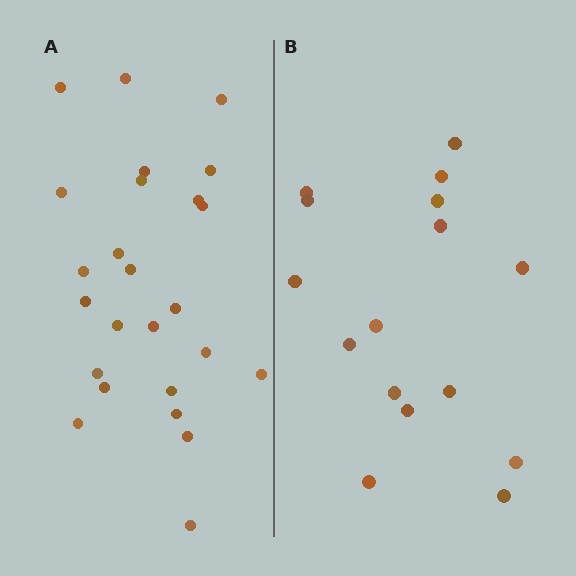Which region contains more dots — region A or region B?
Region A (the left region) has more dots.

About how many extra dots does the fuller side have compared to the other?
Region A has roughly 8 or so more dots than region B.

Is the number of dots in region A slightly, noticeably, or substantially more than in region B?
Region A has substantially more. The ratio is roughly 1.6 to 1.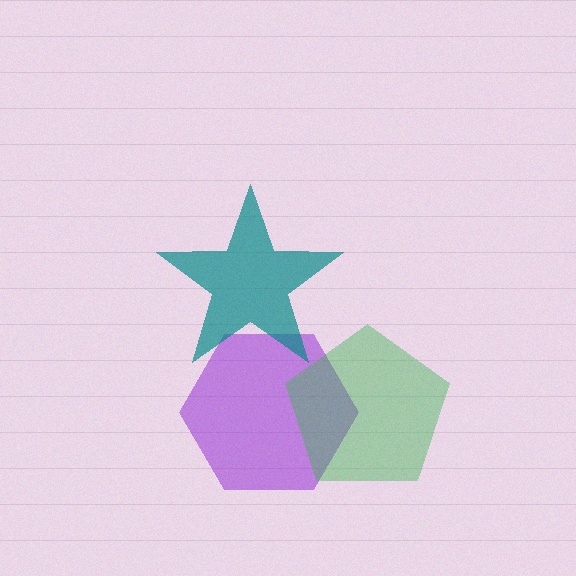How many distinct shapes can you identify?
There are 3 distinct shapes: a purple hexagon, a green pentagon, a teal star.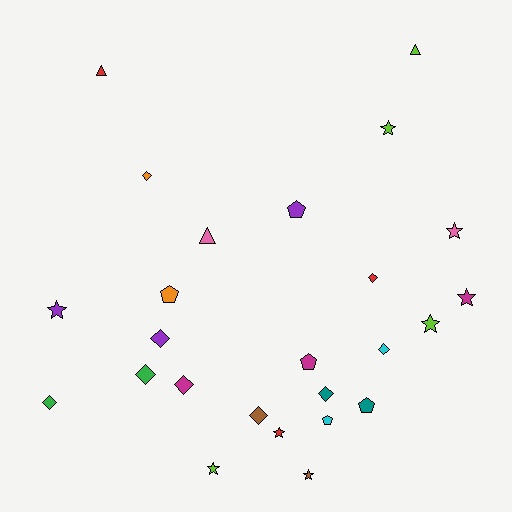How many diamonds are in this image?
There are 9 diamonds.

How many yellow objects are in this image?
There are no yellow objects.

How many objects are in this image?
There are 25 objects.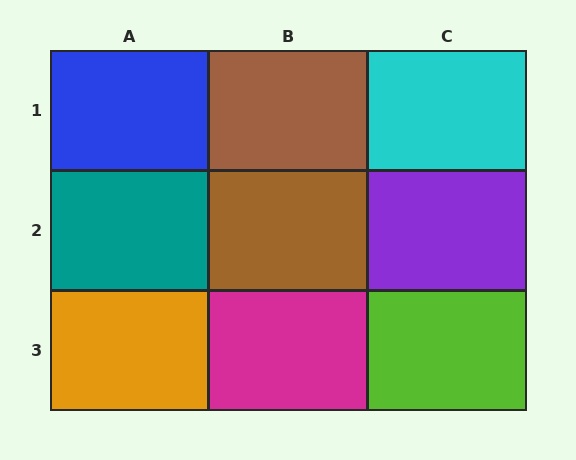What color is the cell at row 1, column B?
Brown.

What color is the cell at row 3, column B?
Magenta.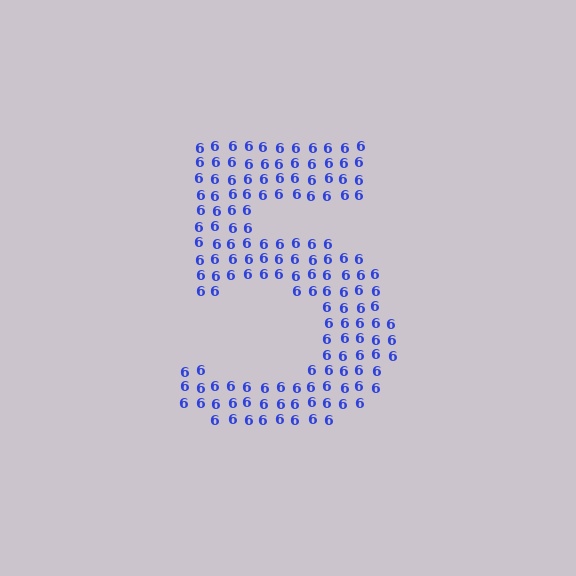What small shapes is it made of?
It is made of small digit 6's.